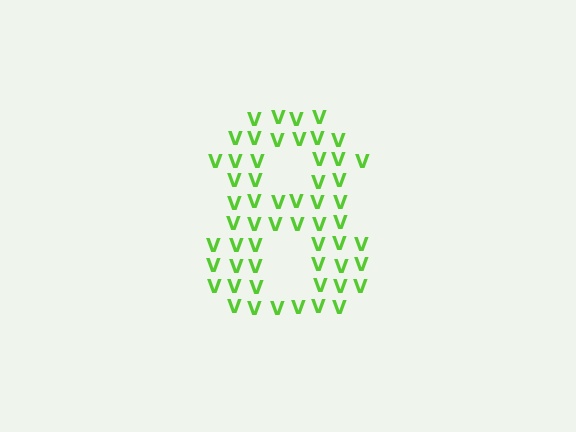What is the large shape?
The large shape is the digit 8.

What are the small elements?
The small elements are letter V's.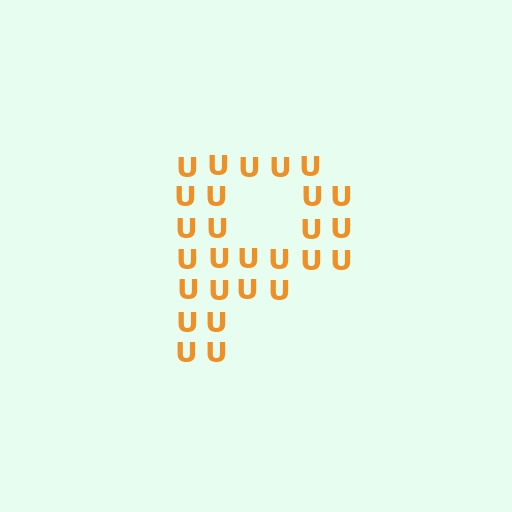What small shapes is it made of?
It is made of small letter U's.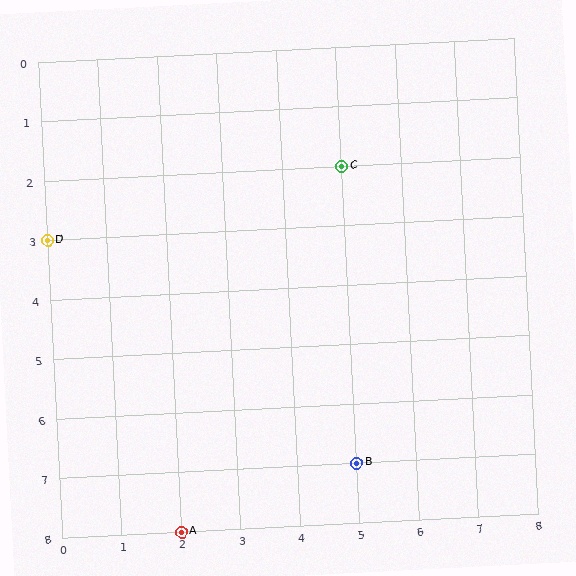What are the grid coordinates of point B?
Point B is at grid coordinates (5, 7).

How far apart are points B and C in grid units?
Points B and C are 5 rows apart.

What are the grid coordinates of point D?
Point D is at grid coordinates (0, 3).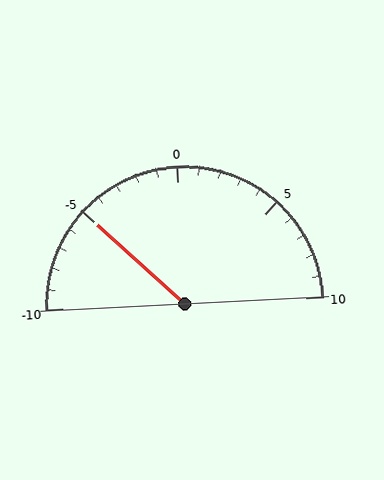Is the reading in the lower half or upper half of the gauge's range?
The reading is in the lower half of the range (-10 to 10).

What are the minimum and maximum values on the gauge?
The gauge ranges from -10 to 10.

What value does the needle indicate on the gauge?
The needle indicates approximately -5.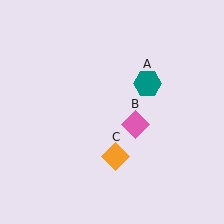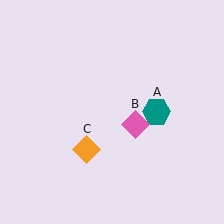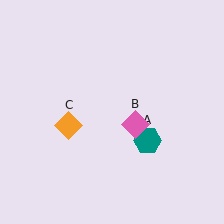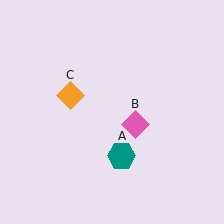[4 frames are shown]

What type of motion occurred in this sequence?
The teal hexagon (object A), orange diamond (object C) rotated clockwise around the center of the scene.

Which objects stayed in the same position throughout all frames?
Pink diamond (object B) remained stationary.